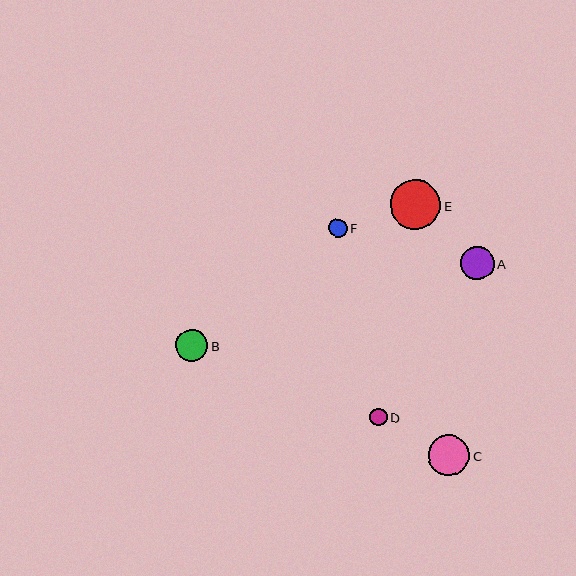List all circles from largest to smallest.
From largest to smallest: E, C, A, B, F, D.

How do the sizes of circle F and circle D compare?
Circle F and circle D are approximately the same size.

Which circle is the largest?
Circle E is the largest with a size of approximately 50 pixels.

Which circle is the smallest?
Circle D is the smallest with a size of approximately 18 pixels.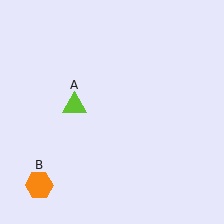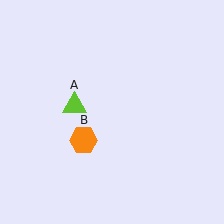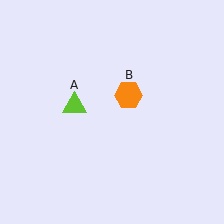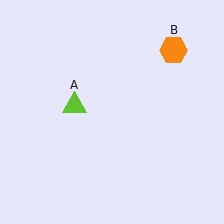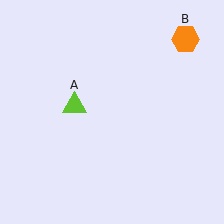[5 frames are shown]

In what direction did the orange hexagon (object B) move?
The orange hexagon (object B) moved up and to the right.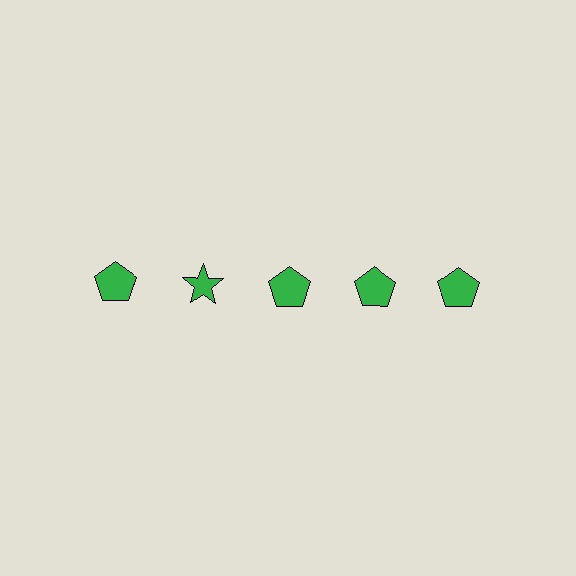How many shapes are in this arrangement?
There are 5 shapes arranged in a grid pattern.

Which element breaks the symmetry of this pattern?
The green star in the top row, second from left column breaks the symmetry. All other shapes are green pentagons.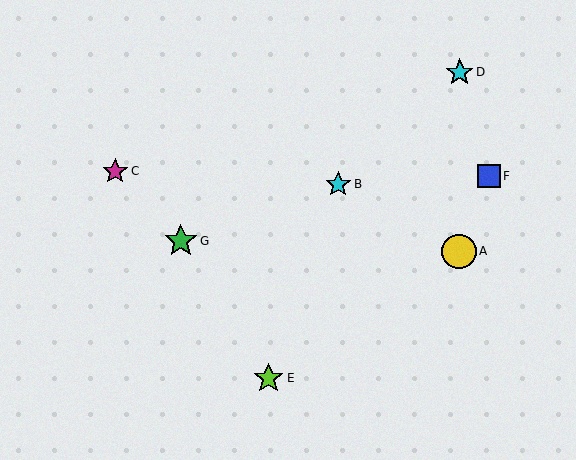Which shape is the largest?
The yellow circle (labeled A) is the largest.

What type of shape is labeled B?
Shape B is a cyan star.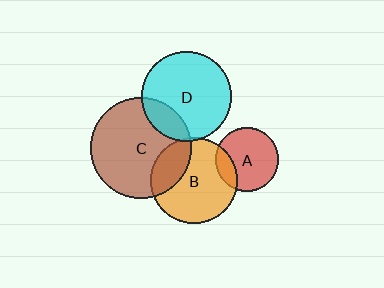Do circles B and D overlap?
Yes.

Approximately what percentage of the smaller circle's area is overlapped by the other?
Approximately 5%.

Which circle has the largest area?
Circle C (brown).